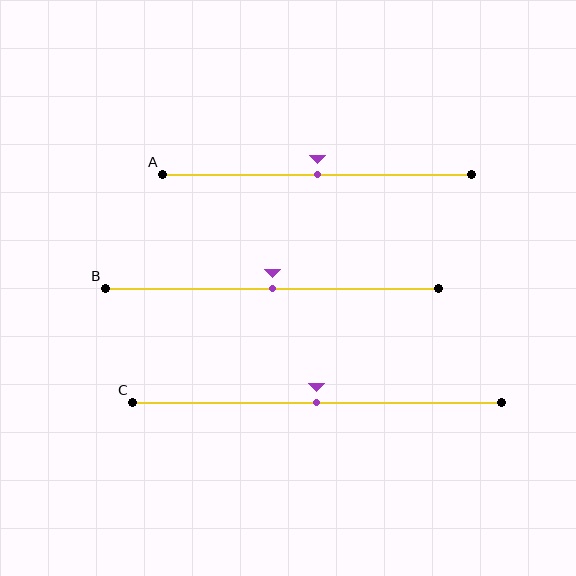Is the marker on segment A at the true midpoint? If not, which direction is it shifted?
Yes, the marker on segment A is at the true midpoint.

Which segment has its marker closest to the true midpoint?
Segment A has its marker closest to the true midpoint.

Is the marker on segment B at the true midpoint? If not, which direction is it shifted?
Yes, the marker on segment B is at the true midpoint.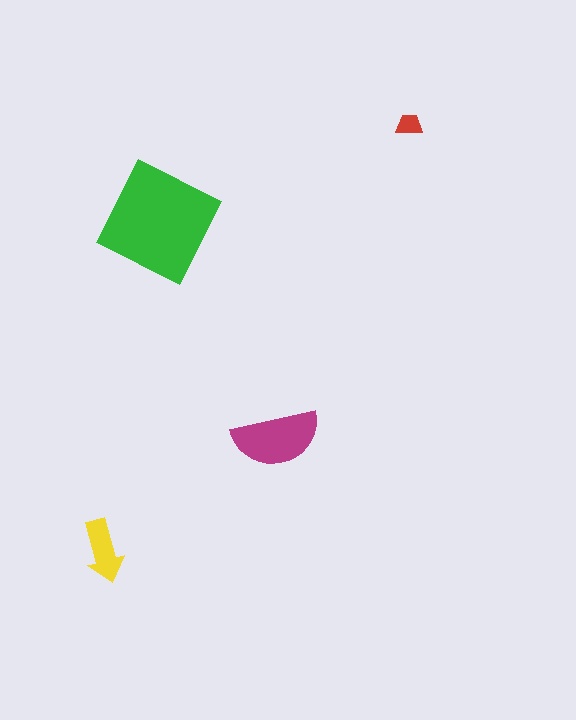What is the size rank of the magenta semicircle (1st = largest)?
2nd.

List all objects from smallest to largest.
The red trapezoid, the yellow arrow, the magenta semicircle, the green square.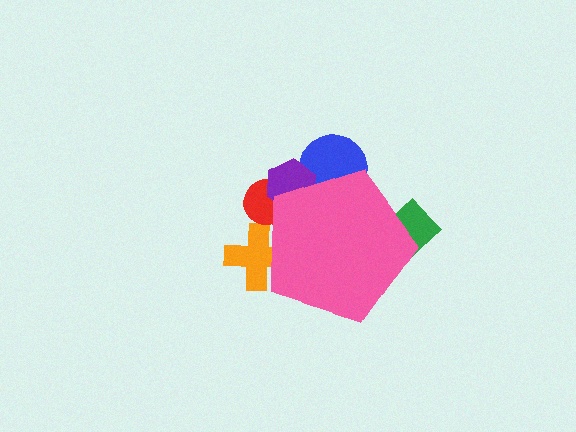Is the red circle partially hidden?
Yes, the red circle is partially hidden behind the pink pentagon.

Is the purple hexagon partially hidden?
Yes, the purple hexagon is partially hidden behind the pink pentagon.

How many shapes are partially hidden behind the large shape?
5 shapes are partially hidden.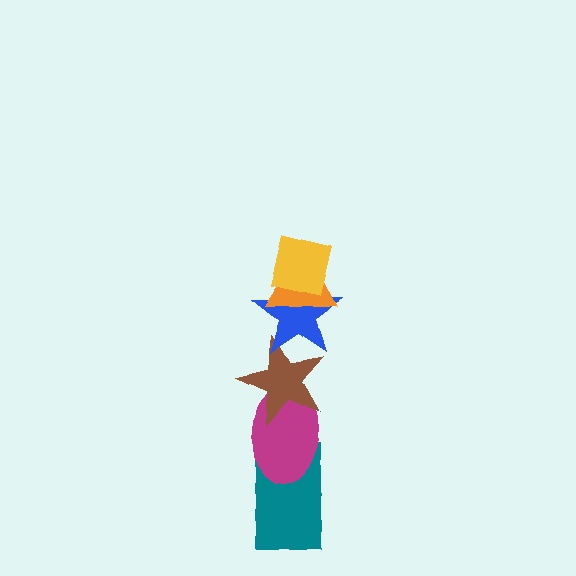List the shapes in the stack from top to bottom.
From top to bottom: the yellow square, the orange triangle, the blue star, the brown star, the magenta ellipse, the teal rectangle.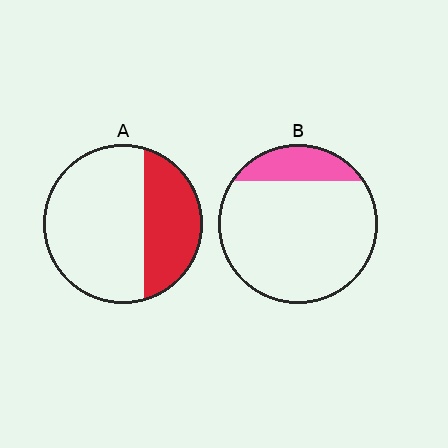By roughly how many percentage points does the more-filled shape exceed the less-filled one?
By roughly 15 percentage points (A over B).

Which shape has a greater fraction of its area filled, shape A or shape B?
Shape A.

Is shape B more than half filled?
No.